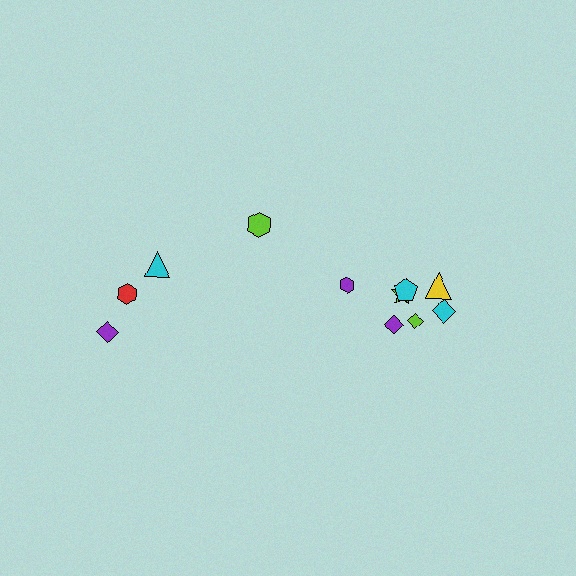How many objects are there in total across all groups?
There are 12 objects.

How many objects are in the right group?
There are 8 objects.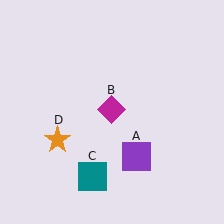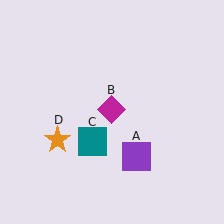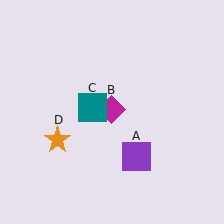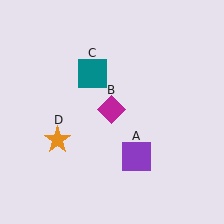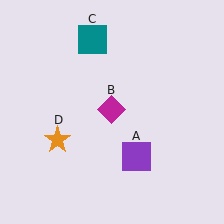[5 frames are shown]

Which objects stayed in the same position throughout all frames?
Purple square (object A) and magenta diamond (object B) and orange star (object D) remained stationary.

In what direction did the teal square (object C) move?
The teal square (object C) moved up.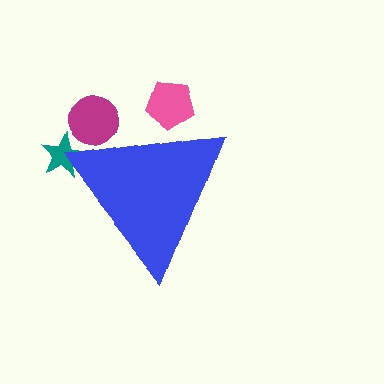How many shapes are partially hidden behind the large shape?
3 shapes are partially hidden.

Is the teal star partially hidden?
Yes, the teal star is partially hidden behind the blue triangle.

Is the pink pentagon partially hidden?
Yes, the pink pentagon is partially hidden behind the blue triangle.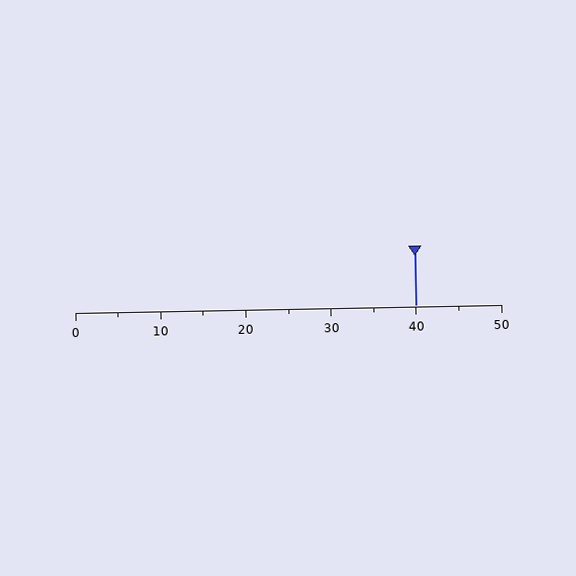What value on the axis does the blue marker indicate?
The marker indicates approximately 40.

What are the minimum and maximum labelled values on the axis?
The axis runs from 0 to 50.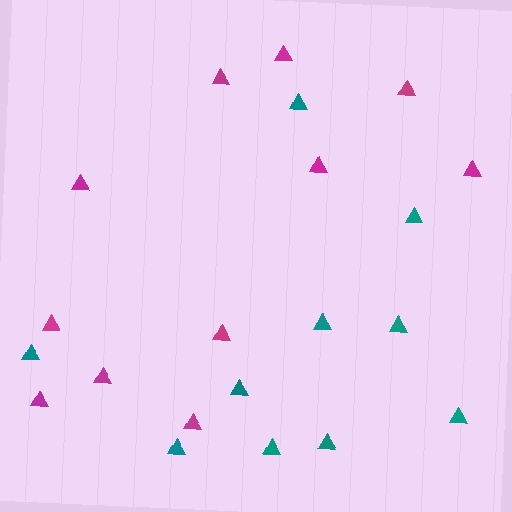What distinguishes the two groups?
There are 2 groups: one group of magenta triangles (11) and one group of teal triangles (10).